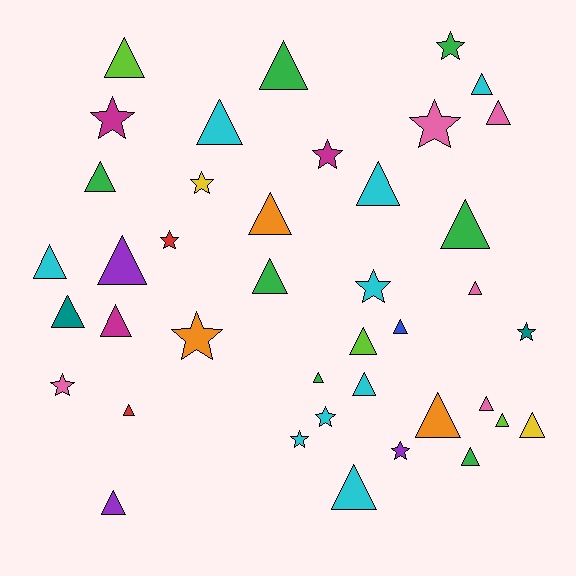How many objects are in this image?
There are 40 objects.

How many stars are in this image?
There are 13 stars.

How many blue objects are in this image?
There is 1 blue object.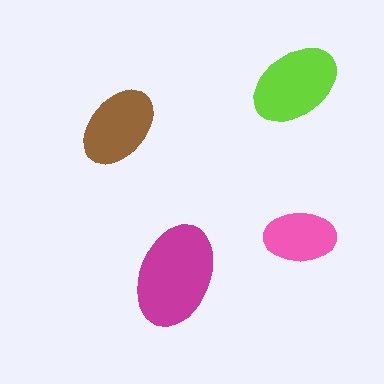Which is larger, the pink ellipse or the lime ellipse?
The lime one.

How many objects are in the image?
There are 4 objects in the image.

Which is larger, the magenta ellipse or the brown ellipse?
The magenta one.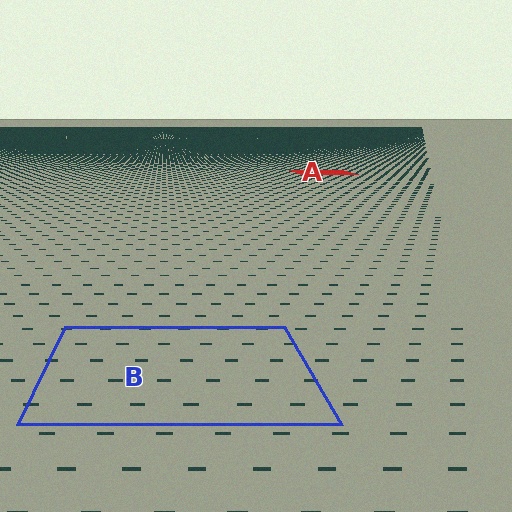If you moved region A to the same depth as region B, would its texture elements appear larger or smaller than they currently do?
They would appear larger. At a closer depth, the same texture elements are projected at a bigger on-screen size.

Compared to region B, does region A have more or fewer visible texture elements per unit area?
Region A has more texture elements per unit area — they are packed more densely because it is farther away.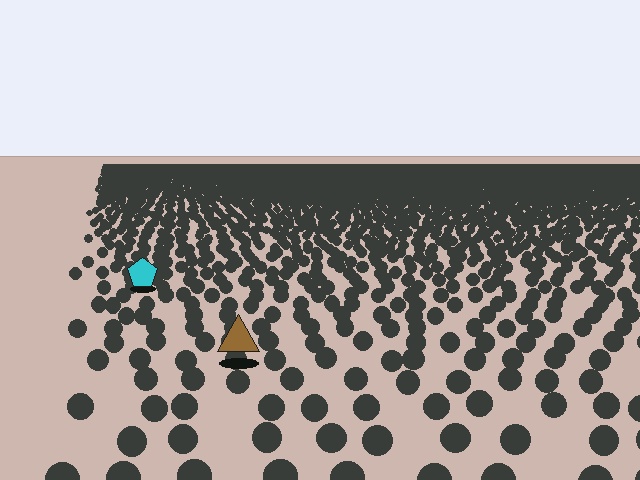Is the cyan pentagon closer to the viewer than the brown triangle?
No. The brown triangle is closer — you can tell from the texture gradient: the ground texture is coarser near it.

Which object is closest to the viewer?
The brown triangle is closest. The texture marks near it are larger and more spread out.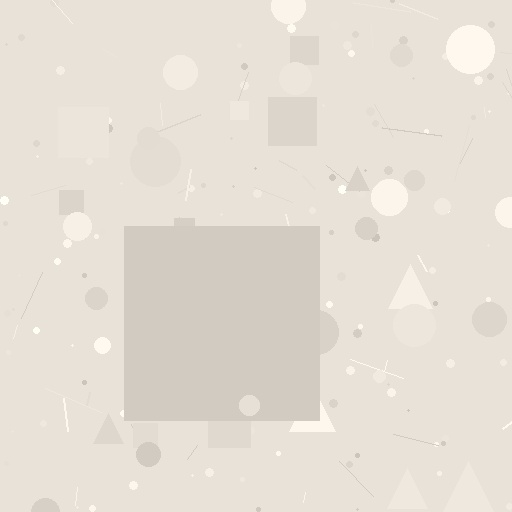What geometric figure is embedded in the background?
A square is embedded in the background.